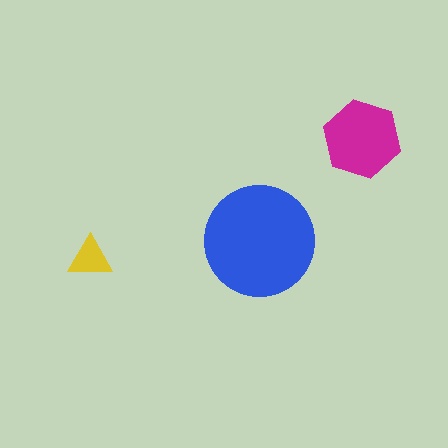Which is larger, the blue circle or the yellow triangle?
The blue circle.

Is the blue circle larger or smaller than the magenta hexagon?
Larger.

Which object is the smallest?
The yellow triangle.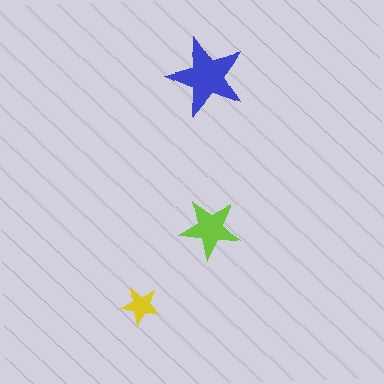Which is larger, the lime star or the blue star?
The blue one.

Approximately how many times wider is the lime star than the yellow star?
About 1.5 times wider.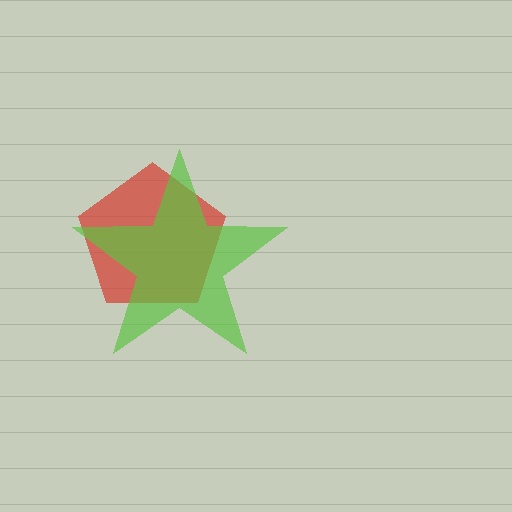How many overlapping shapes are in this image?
There are 2 overlapping shapes in the image.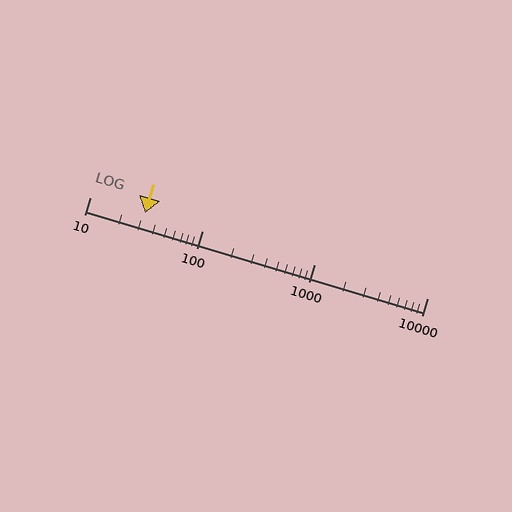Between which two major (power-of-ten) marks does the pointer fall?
The pointer is between 10 and 100.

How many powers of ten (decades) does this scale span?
The scale spans 3 decades, from 10 to 10000.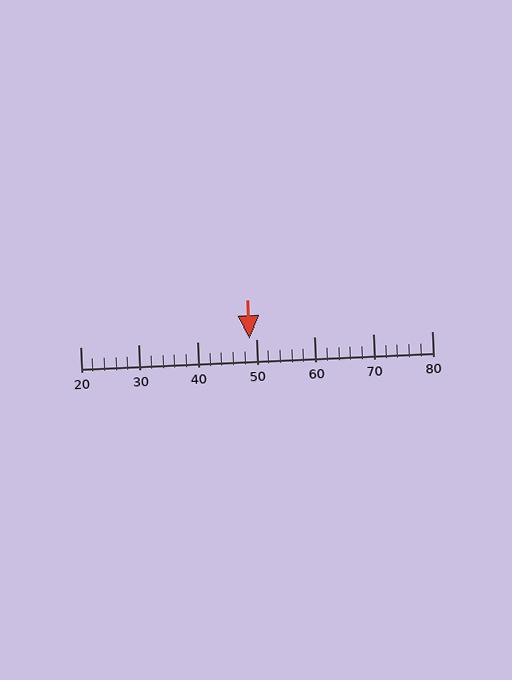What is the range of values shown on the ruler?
The ruler shows values from 20 to 80.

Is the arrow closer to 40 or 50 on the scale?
The arrow is closer to 50.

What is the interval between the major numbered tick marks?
The major tick marks are spaced 10 units apart.